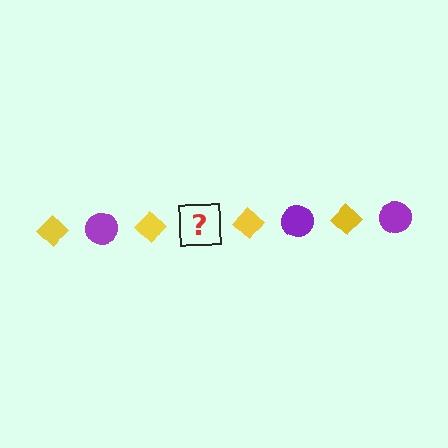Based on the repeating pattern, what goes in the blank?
The blank should be a purple circle.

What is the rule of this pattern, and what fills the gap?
The rule is that the pattern alternates between yellow diamond and purple circle. The gap should be filled with a purple circle.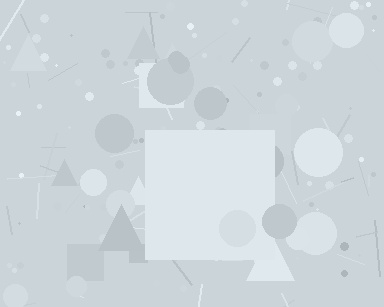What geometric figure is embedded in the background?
A square is embedded in the background.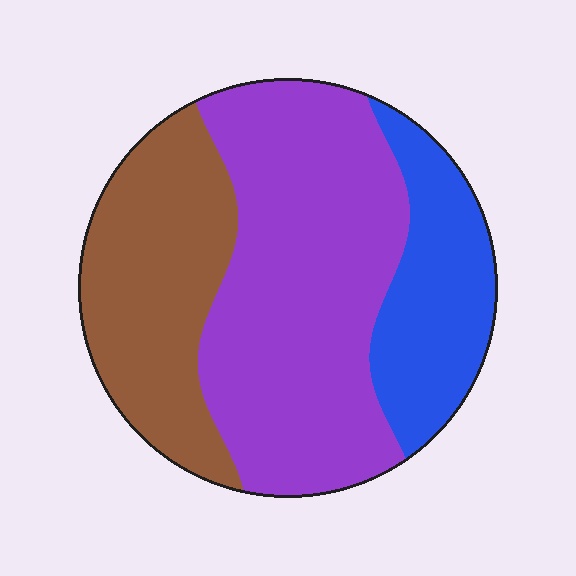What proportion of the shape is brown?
Brown covers 29% of the shape.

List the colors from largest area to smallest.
From largest to smallest: purple, brown, blue.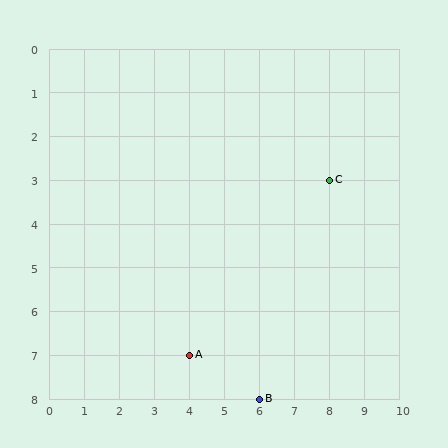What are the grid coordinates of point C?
Point C is at grid coordinates (8, 3).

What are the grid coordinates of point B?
Point B is at grid coordinates (6, 8).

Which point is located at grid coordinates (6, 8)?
Point B is at (6, 8).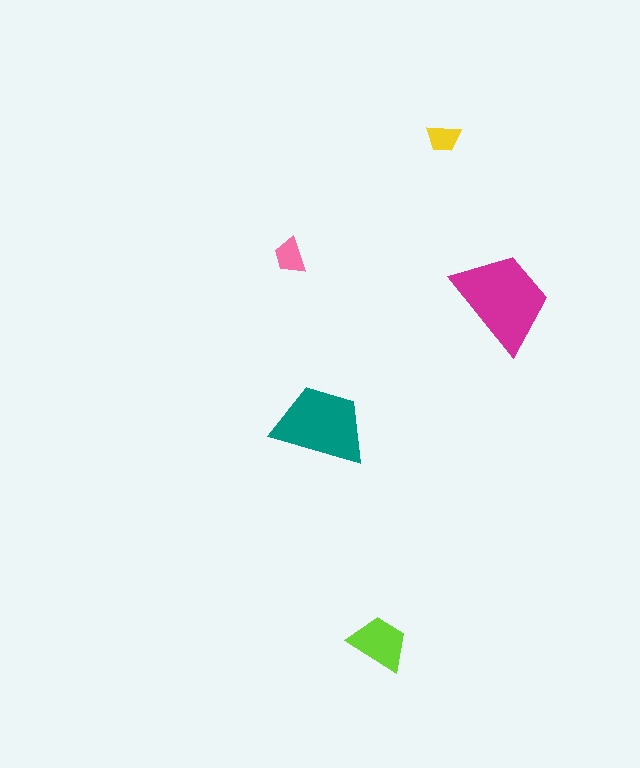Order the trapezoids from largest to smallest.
the magenta one, the teal one, the lime one, the pink one, the yellow one.